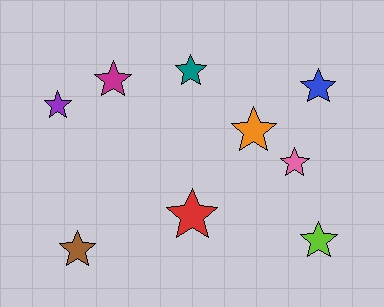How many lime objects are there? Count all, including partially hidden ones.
There is 1 lime object.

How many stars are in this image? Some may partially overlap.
There are 9 stars.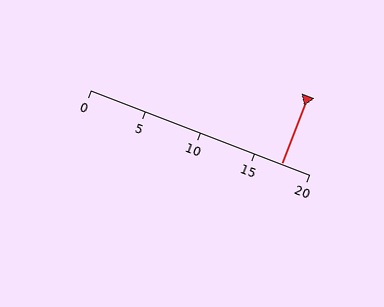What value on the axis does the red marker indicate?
The marker indicates approximately 17.5.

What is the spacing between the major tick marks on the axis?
The major ticks are spaced 5 apart.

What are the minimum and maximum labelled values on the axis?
The axis runs from 0 to 20.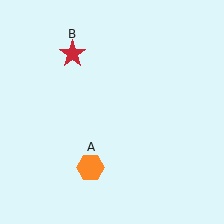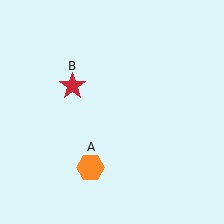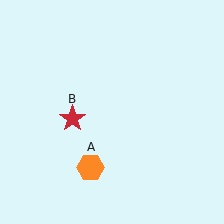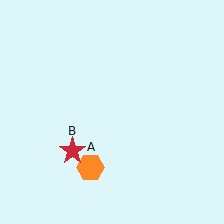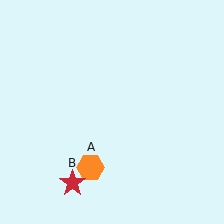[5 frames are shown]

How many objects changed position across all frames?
1 object changed position: red star (object B).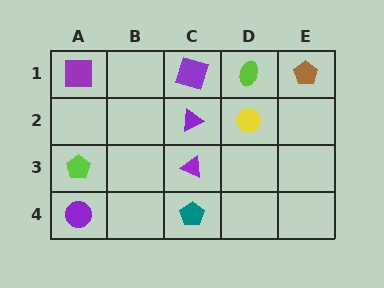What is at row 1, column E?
A brown pentagon.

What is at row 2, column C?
A purple triangle.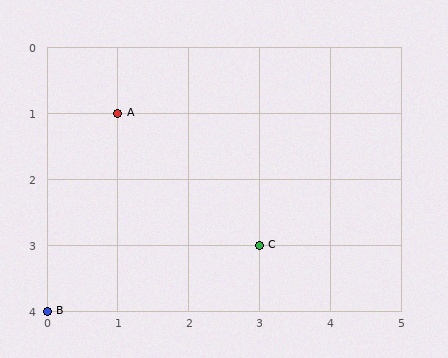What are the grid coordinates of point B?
Point B is at grid coordinates (0, 4).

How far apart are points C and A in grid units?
Points C and A are 2 columns and 2 rows apart (about 2.8 grid units diagonally).